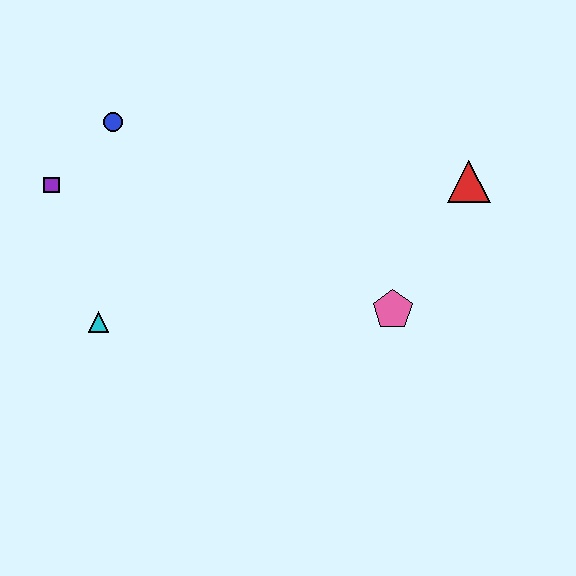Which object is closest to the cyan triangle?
The purple square is closest to the cyan triangle.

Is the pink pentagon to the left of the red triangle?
Yes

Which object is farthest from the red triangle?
The purple square is farthest from the red triangle.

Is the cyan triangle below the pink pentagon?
Yes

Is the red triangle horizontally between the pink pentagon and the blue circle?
No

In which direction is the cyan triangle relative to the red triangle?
The cyan triangle is to the left of the red triangle.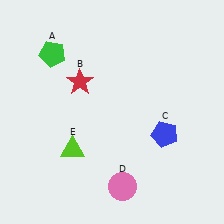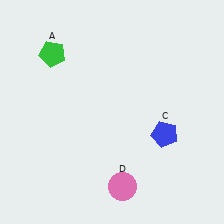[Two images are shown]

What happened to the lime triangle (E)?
The lime triangle (E) was removed in Image 2. It was in the bottom-left area of Image 1.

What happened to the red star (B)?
The red star (B) was removed in Image 2. It was in the top-left area of Image 1.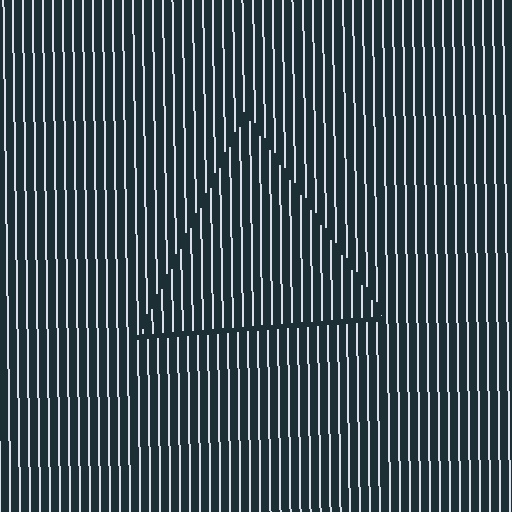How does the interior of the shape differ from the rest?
The interior of the shape contains the same grating, shifted by half a period — the contour is defined by the phase discontinuity where line-ends from the inner and outer gratings abut.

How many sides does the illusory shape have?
3 sides — the line-ends trace a triangle.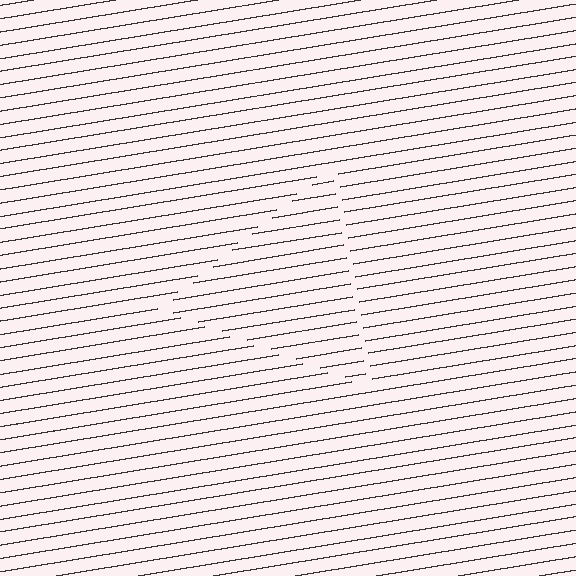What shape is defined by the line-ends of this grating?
An illusory triangle. The interior of the shape contains the same grating, shifted by half a period — the contour is defined by the phase discontinuity where line-ends from the inner and outer gratings abut.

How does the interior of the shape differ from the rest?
The interior of the shape contains the same grating, shifted by half a period — the contour is defined by the phase discontinuity where line-ends from the inner and outer gratings abut.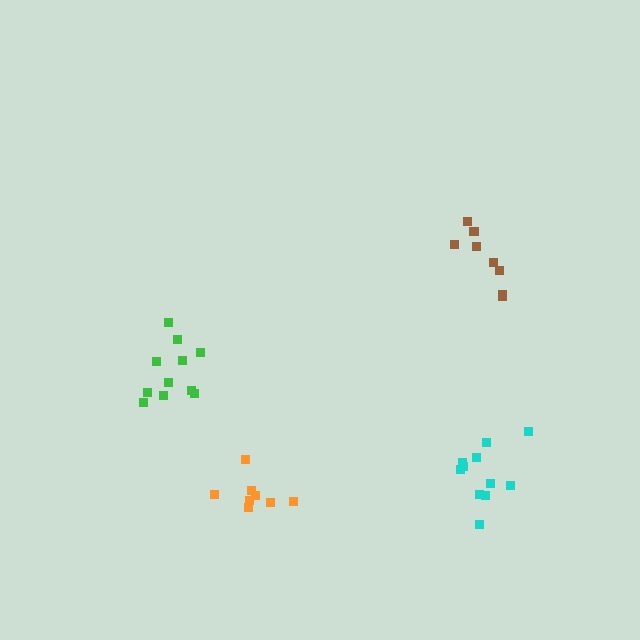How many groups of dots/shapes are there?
There are 4 groups.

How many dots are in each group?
Group 1: 8 dots, Group 2: 11 dots, Group 3: 8 dots, Group 4: 11 dots (38 total).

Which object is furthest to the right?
The brown cluster is rightmost.